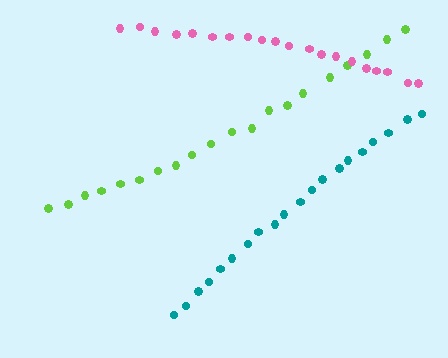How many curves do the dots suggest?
There are 3 distinct paths.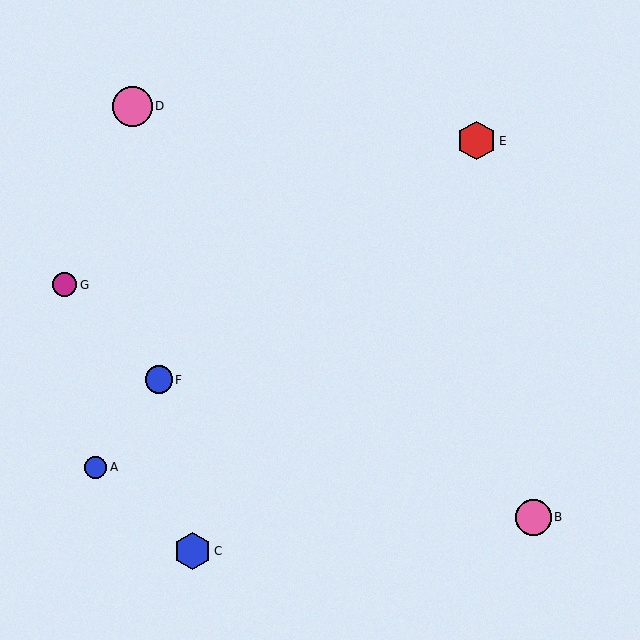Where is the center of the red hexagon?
The center of the red hexagon is at (476, 141).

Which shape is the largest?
The pink circle (labeled D) is the largest.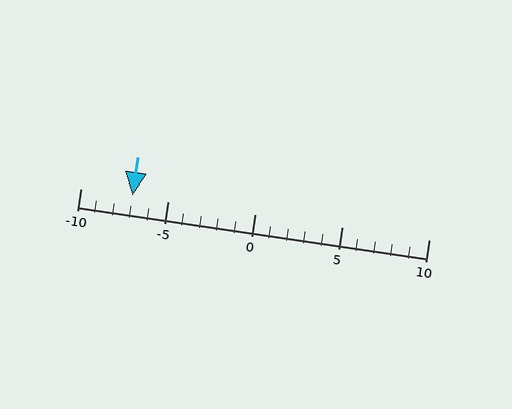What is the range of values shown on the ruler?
The ruler shows values from -10 to 10.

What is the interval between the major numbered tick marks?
The major tick marks are spaced 5 units apart.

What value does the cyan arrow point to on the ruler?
The cyan arrow points to approximately -7.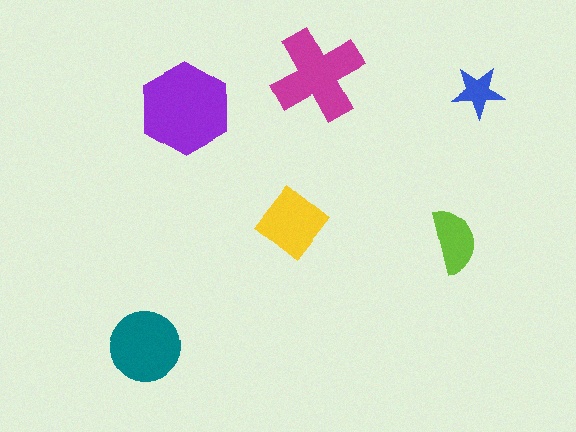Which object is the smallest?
The blue star.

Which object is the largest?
The purple hexagon.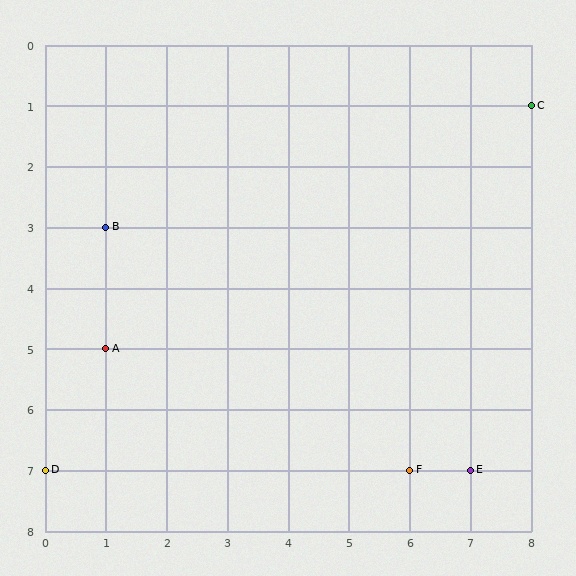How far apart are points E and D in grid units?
Points E and D are 7 columns apart.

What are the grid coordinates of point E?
Point E is at grid coordinates (7, 7).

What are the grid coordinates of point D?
Point D is at grid coordinates (0, 7).